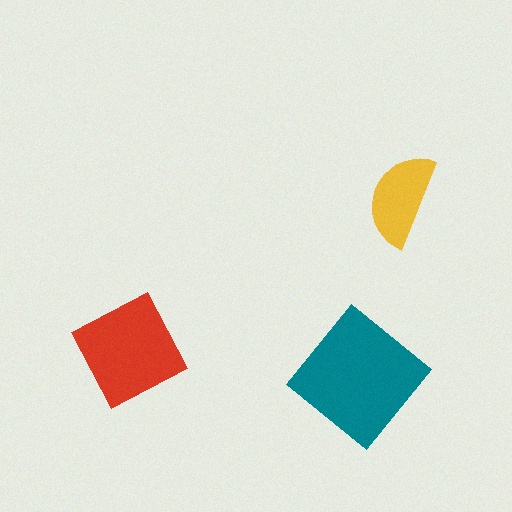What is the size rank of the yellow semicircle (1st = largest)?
3rd.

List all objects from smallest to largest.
The yellow semicircle, the red diamond, the teal diamond.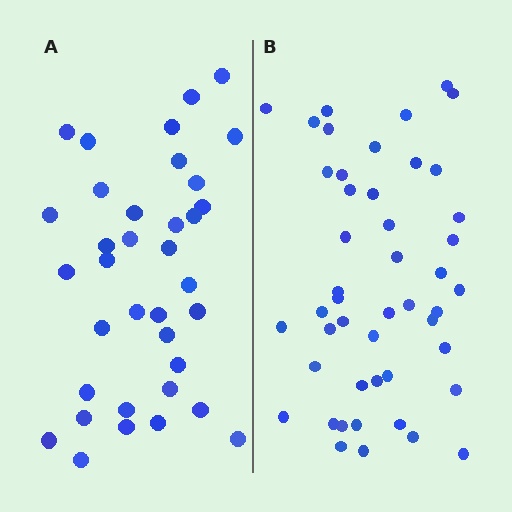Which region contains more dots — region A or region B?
Region B (the right region) has more dots.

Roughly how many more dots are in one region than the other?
Region B has roughly 12 or so more dots than region A.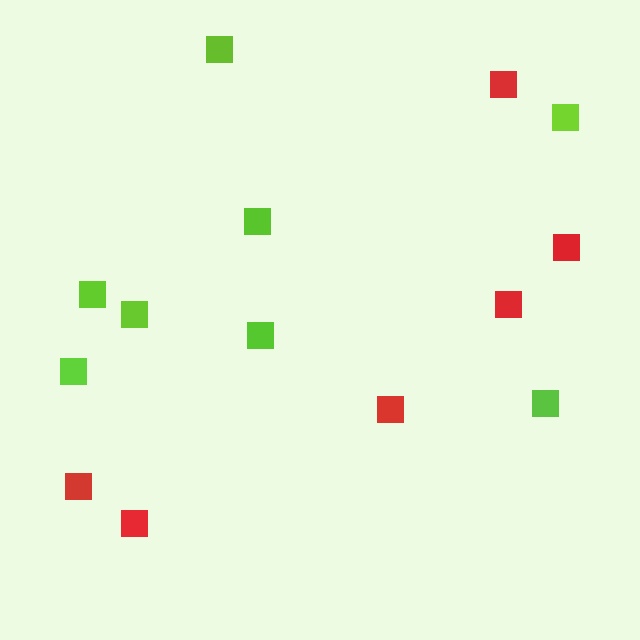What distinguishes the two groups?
There are 2 groups: one group of red squares (6) and one group of lime squares (8).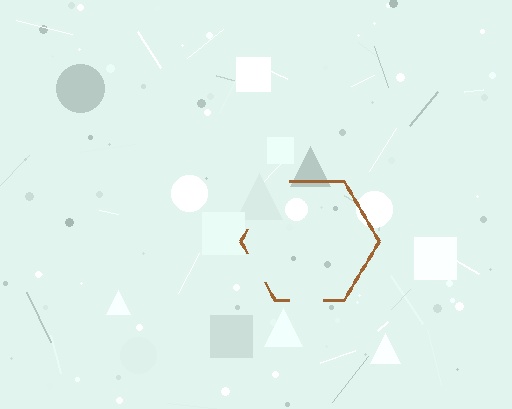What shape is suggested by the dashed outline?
The dashed outline suggests a hexagon.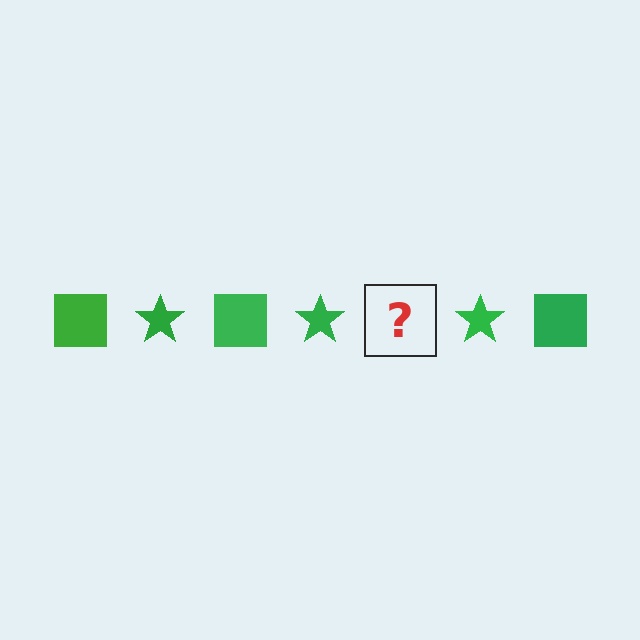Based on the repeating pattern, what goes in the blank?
The blank should be a green square.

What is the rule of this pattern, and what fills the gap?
The rule is that the pattern cycles through square, star shapes in green. The gap should be filled with a green square.